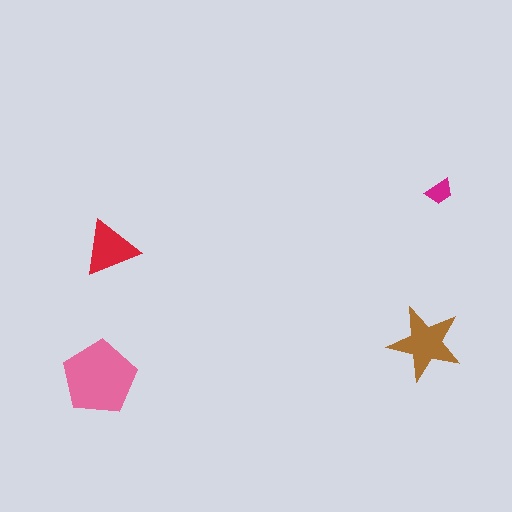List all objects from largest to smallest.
The pink pentagon, the brown star, the red triangle, the magenta trapezoid.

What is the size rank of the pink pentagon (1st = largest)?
1st.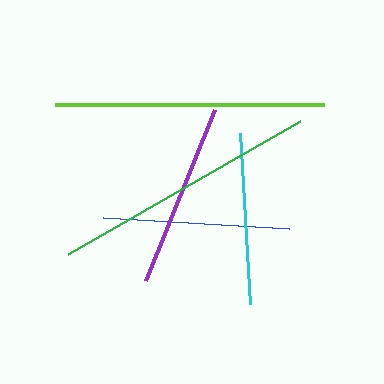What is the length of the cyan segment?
The cyan segment is approximately 171 pixels long.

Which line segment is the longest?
The lime line is the longest at approximately 270 pixels.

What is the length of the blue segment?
The blue segment is approximately 186 pixels long.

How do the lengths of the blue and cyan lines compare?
The blue and cyan lines are approximately the same length.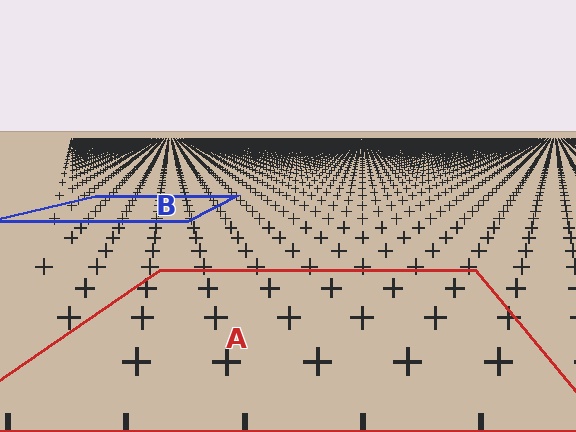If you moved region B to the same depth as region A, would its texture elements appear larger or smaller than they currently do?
They would appear larger. At a closer depth, the same texture elements are projected at a bigger on-screen size.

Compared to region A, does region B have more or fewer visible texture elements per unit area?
Region B has more texture elements per unit area — they are packed more densely because it is farther away.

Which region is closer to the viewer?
Region A is closer. The texture elements there are larger and more spread out.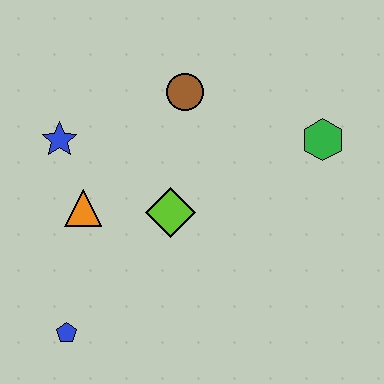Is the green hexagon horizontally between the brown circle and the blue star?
No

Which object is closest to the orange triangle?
The blue star is closest to the orange triangle.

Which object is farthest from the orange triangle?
The green hexagon is farthest from the orange triangle.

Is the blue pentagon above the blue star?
No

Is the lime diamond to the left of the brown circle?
Yes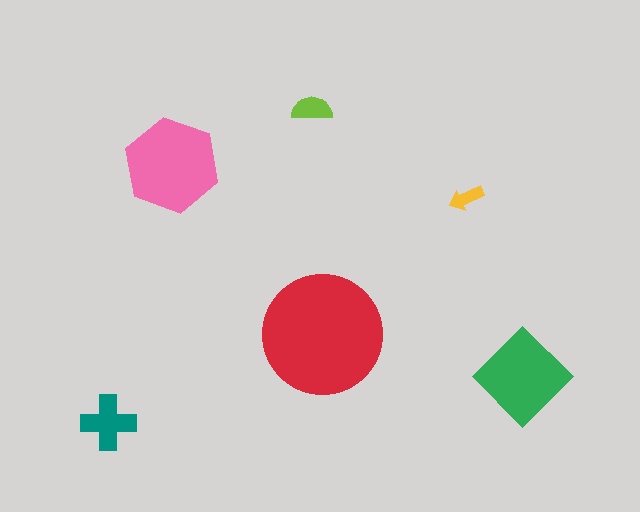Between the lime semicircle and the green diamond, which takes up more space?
The green diamond.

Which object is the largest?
The red circle.